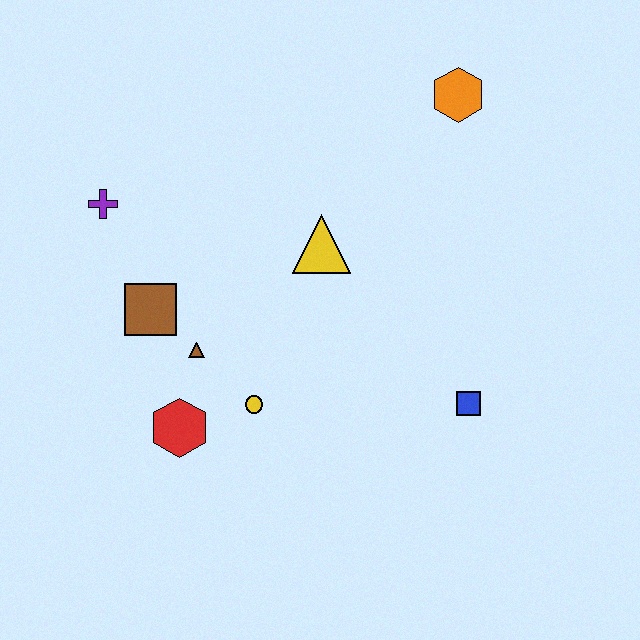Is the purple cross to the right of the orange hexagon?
No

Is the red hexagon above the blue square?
No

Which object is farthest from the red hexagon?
The orange hexagon is farthest from the red hexagon.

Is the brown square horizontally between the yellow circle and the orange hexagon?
No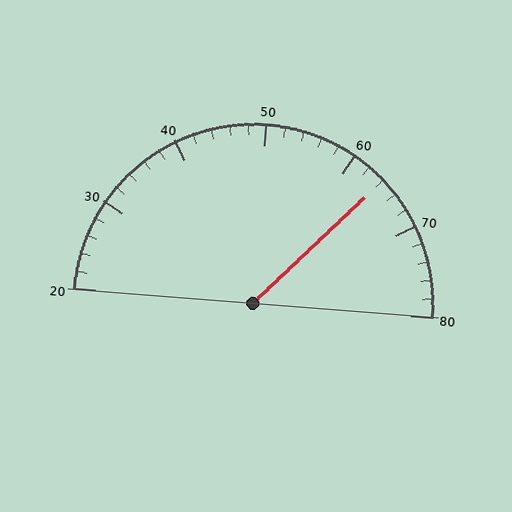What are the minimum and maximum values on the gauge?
The gauge ranges from 20 to 80.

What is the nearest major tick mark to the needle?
The nearest major tick mark is 60.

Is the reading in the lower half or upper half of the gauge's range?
The reading is in the upper half of the range (20 to 80).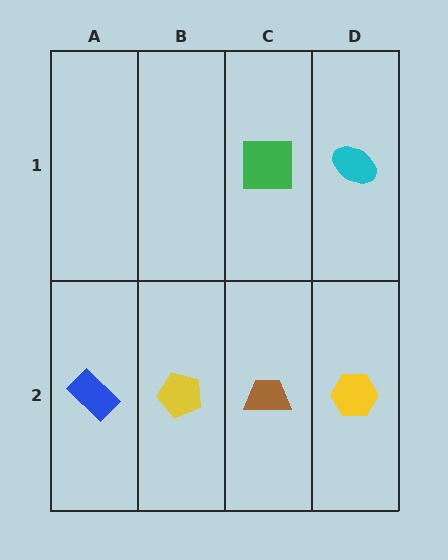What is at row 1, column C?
A green square.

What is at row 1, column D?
A cyan ellipse.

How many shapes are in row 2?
4 shapes.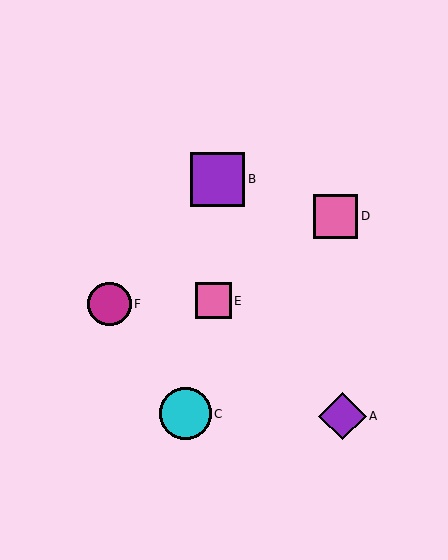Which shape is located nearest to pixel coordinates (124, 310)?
The magenta circle (labeled F) at (109, 304) is nearest to that location.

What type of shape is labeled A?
Shape A is a purple diamond.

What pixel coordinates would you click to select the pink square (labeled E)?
Click at (214, 301) to select the pink square E.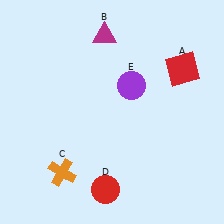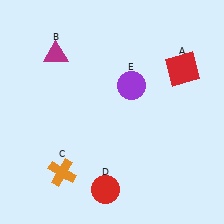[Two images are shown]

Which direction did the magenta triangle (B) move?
The magenta triangle (B) moved left.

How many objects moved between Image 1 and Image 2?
1 object moved between the two images.